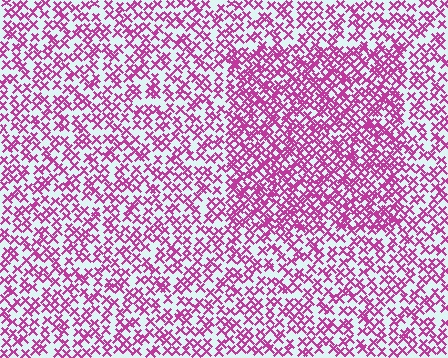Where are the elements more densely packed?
The elements are more densely packed inside the rectangle boundary.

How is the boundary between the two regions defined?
The boundary is defined by a change in element density (approximately 1.7x ratio). All elements are the same color, size, and shape.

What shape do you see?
I see a rectangle.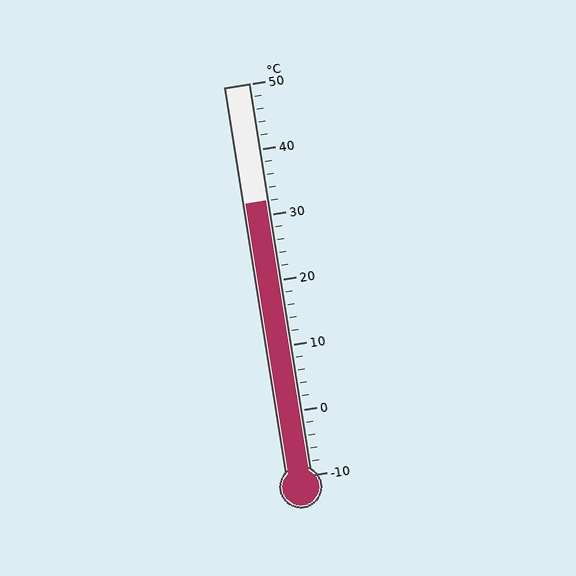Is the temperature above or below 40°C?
The temperature is below 40°C.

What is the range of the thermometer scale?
The thermometer scale ranges from -10°C to 50°C.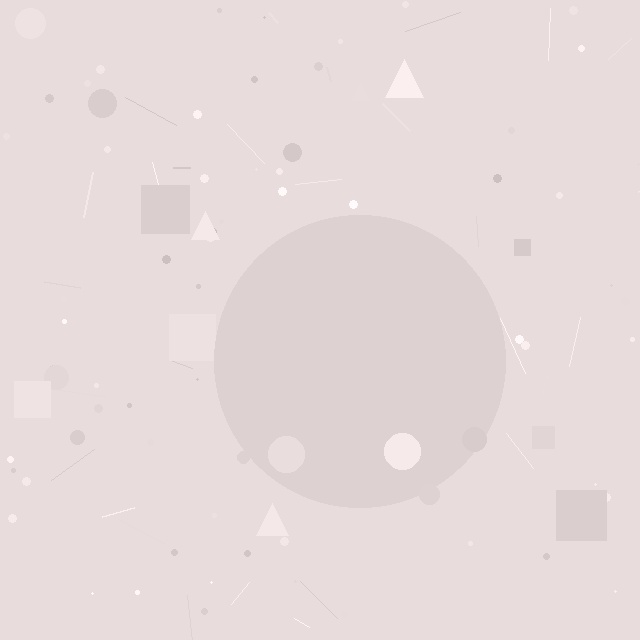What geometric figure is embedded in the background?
A circle is embedded in the background.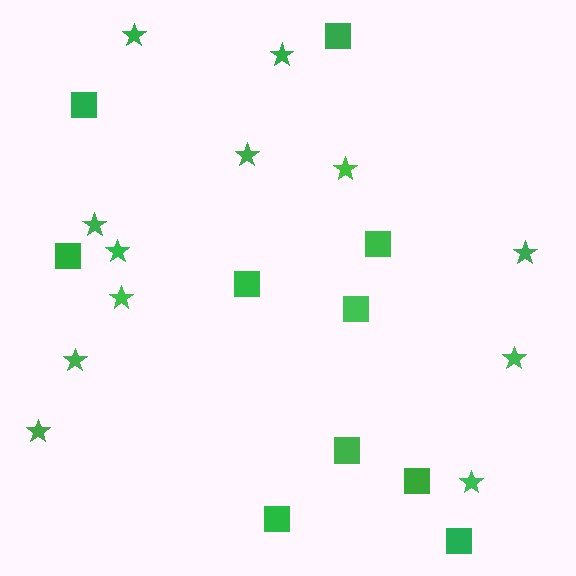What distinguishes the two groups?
There are 2 groups: one group of stars (12) and one group of squares (10).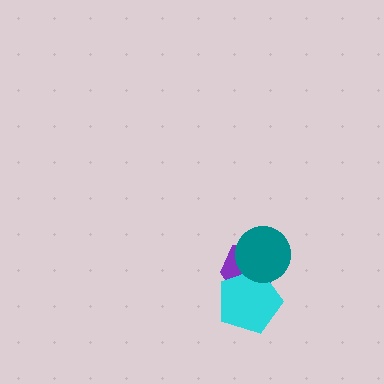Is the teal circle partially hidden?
No, no other shape covers it.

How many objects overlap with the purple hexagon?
2 objects overlap with the purple hexagon.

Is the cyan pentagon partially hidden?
Yes, it is partially covered by another shape.